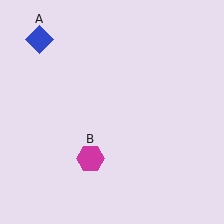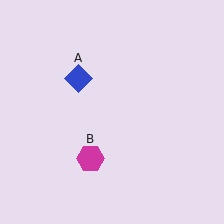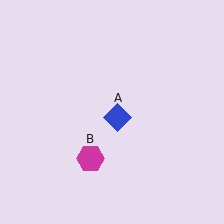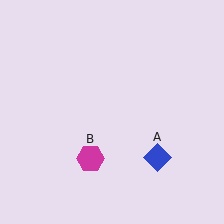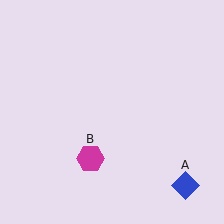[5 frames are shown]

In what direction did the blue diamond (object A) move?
The blue diamond (object A) moved down and to the right.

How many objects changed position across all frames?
1 object changed position: blue diamond (object A).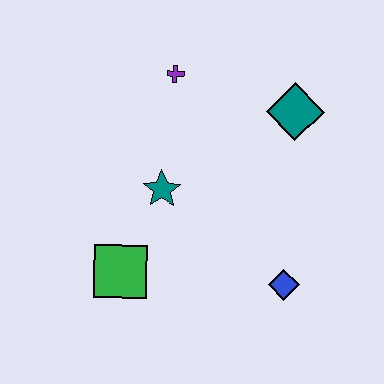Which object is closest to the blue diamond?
The teal star is closest to the blue diamond.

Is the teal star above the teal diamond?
No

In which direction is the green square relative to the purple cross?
The green square is below the purple cross.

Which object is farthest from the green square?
The teal diamond is farthest from the green square.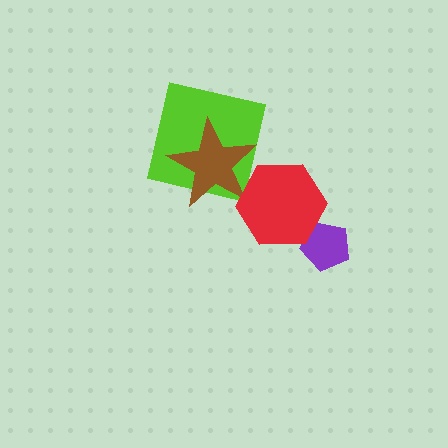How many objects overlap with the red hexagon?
2 objects overlap with the red hexagon.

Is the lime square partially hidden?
Yes, it is partially covered by another shape.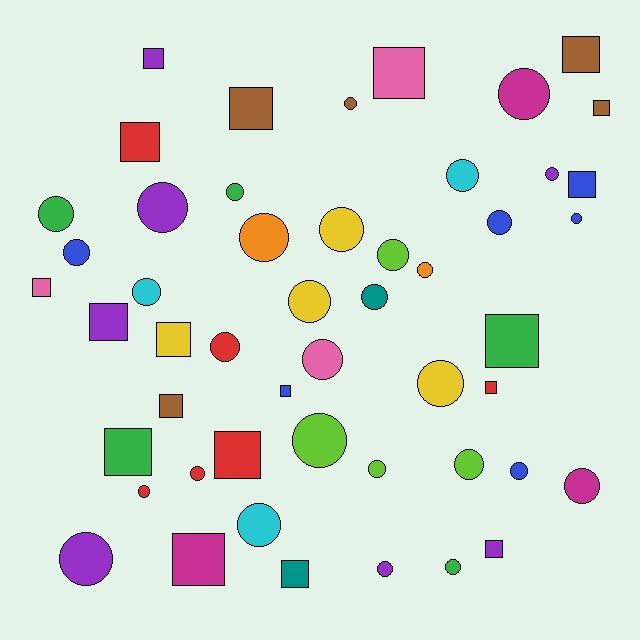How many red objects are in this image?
There are 6 red objects.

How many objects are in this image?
There are 50 objects.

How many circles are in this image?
There are 31 circles.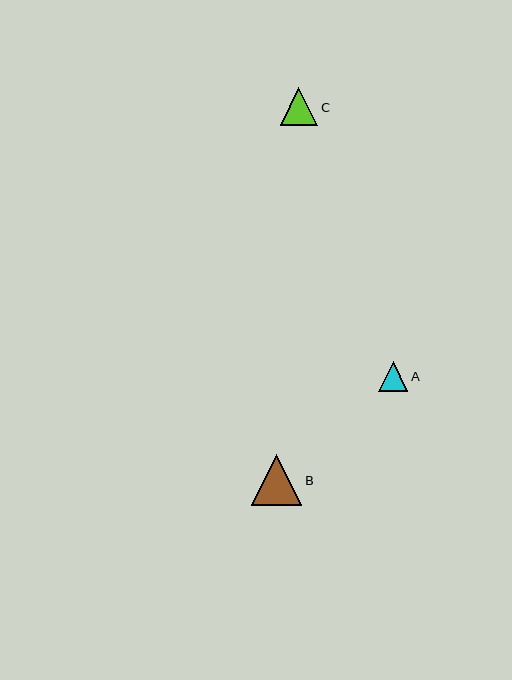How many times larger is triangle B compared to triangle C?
Triangle B is approximately 1.3 times the size of triangle C.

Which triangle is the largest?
Triangle B is the largest with a size of approximately 50 pixels.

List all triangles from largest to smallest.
From largest to smallest: B, C, A.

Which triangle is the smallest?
Triangle A is the smallest with a size of approximately 30 pixels.